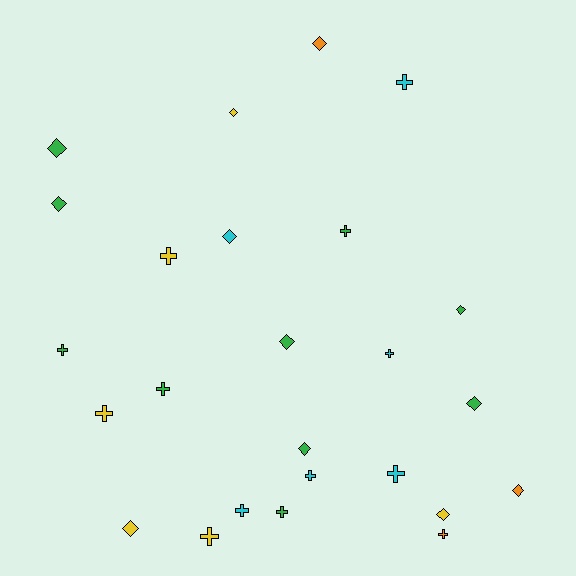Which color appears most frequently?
Green, with 10 objects.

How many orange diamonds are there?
There are 2 orange diamonds.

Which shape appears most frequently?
Cross, with 13 objects.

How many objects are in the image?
There are 25 objects.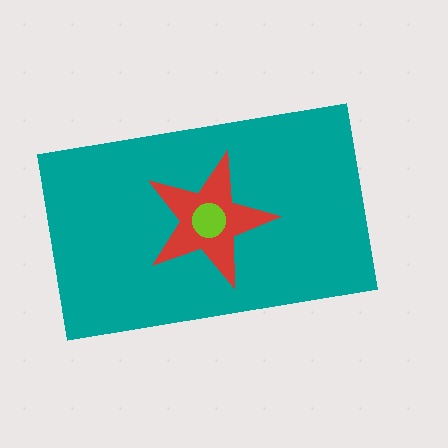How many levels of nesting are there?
3.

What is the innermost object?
The lime circle.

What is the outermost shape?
The teal rectangle.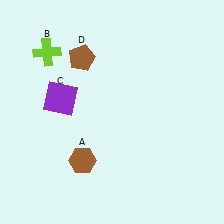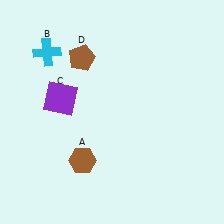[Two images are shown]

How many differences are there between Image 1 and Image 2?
There is 1 difference between the two images.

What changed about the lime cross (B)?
In Image 1, B is lime. In Image 2, it changed to cyan.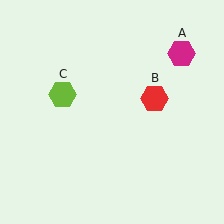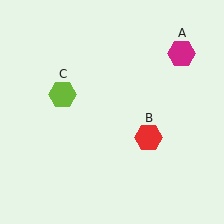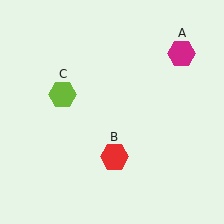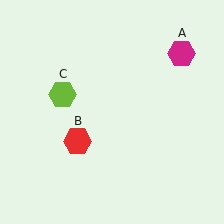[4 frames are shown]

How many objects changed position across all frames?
1 object changed position: red hexagon (object B).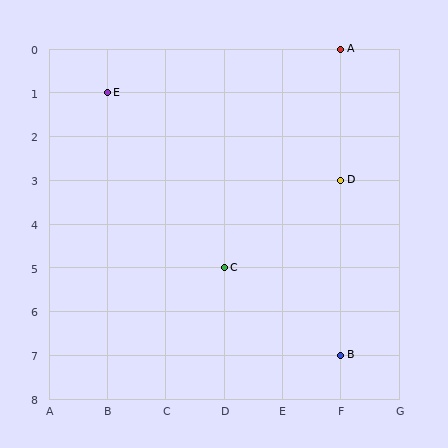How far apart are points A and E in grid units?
Points A and E are 4 columns and 1 row apart (about 4.1 grid units diagonally).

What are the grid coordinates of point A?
Point A is at grid coordinates (F, 0).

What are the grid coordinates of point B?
Point B is at grid coordinates (F, 7).